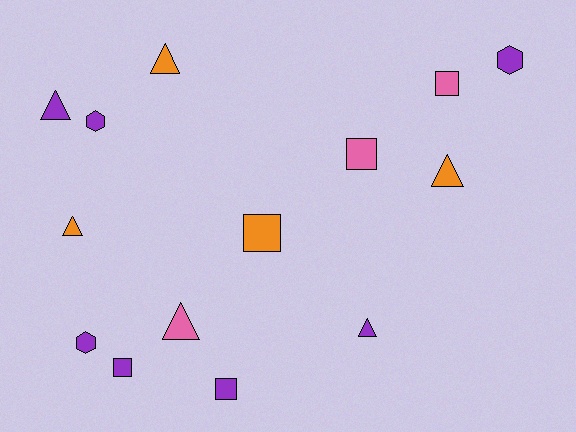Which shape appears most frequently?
Triangle, with 6 objects.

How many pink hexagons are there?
There are no pink hexagons.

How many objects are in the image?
There are 14 objects.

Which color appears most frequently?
Purple, with 7 objects.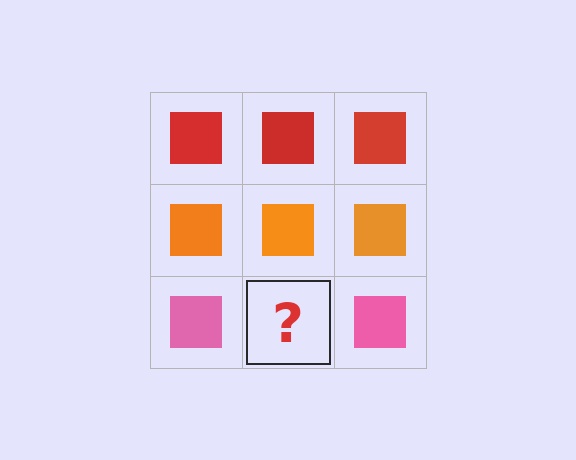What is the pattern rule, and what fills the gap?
The rule is that each row has a consistent color. The gap should be filled with a pink square.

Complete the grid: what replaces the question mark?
The question mark should be replaced with a pink square.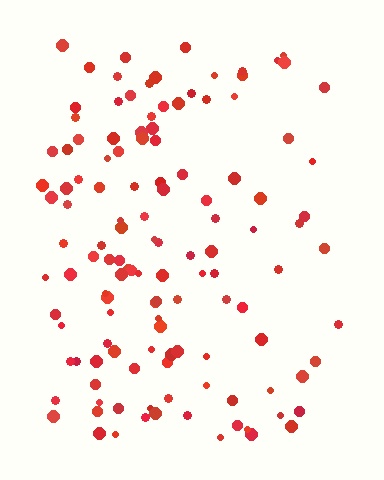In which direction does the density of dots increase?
From right to left, with the left side densest.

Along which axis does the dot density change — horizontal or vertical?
Horizontal.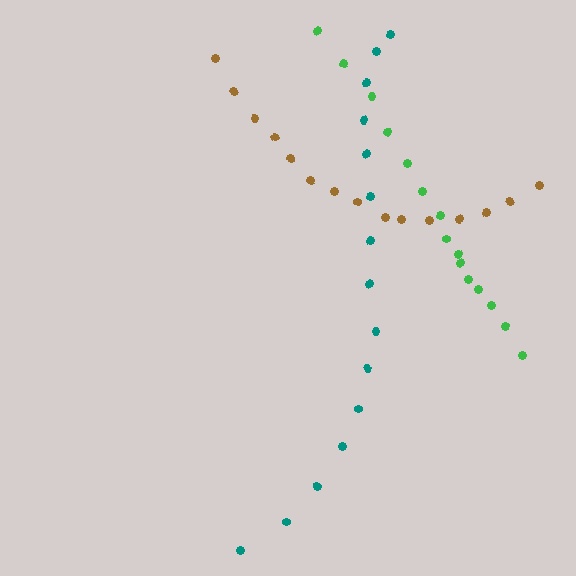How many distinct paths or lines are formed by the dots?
There are 3 distinct paths.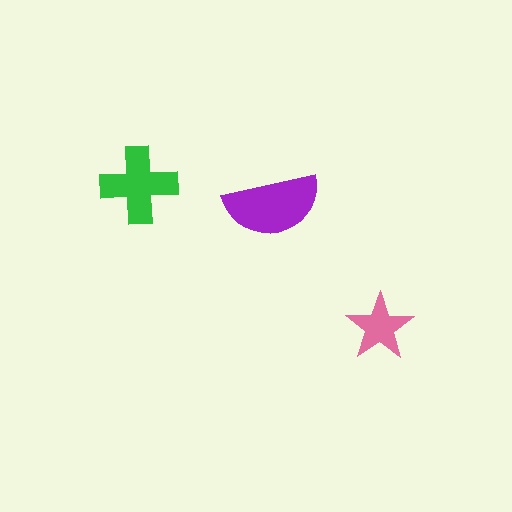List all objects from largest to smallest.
The purple semicircle, the green cross, the pink star.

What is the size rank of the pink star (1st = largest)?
3rd.